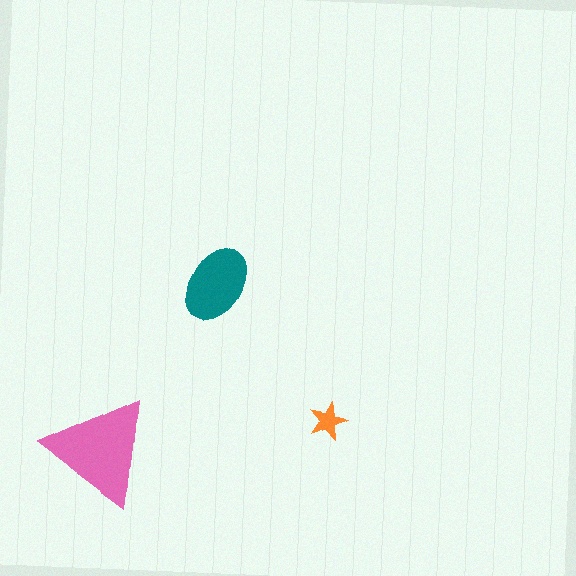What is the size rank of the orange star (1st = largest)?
3rd.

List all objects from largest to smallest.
The pink triangle, the teal ellipse, the orange star.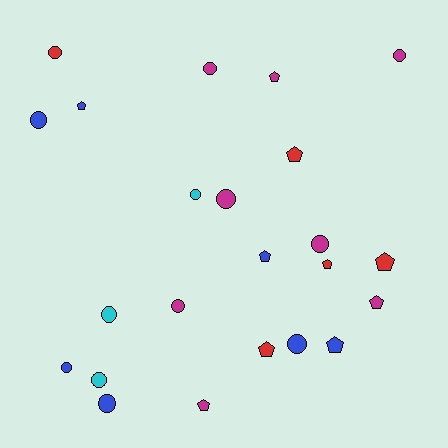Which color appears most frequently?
Magenta, with 8 objects.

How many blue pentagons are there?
There are 3 blue pentagons.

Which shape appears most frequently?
Circle, with 13 objects.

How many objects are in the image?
There are 23 objects.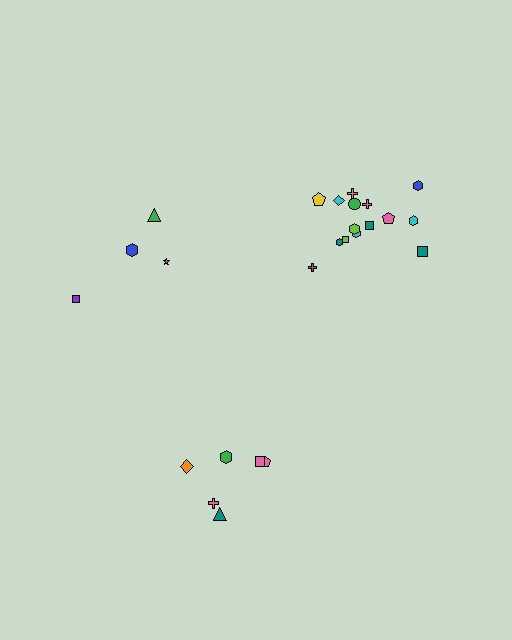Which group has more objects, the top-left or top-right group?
The top-right group.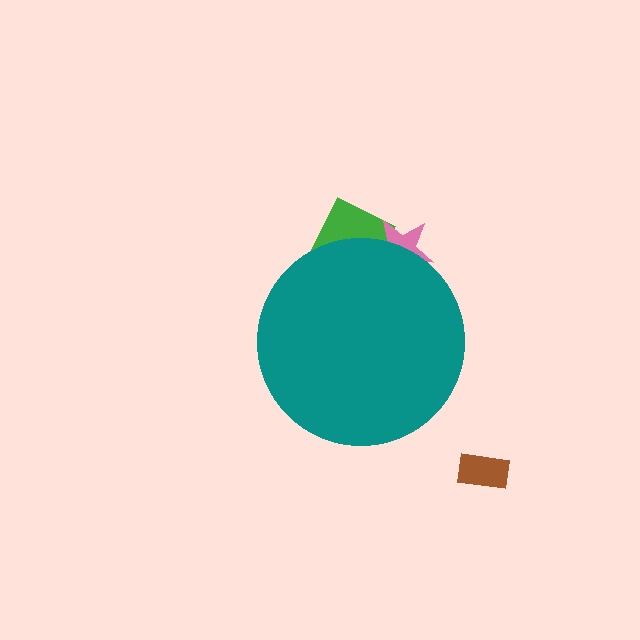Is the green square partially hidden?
Yes, the green square is partially hidden behind the teal circle.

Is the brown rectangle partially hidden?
No, the brown rectangle is fully visible.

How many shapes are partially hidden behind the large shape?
2 shapes are partially hidden.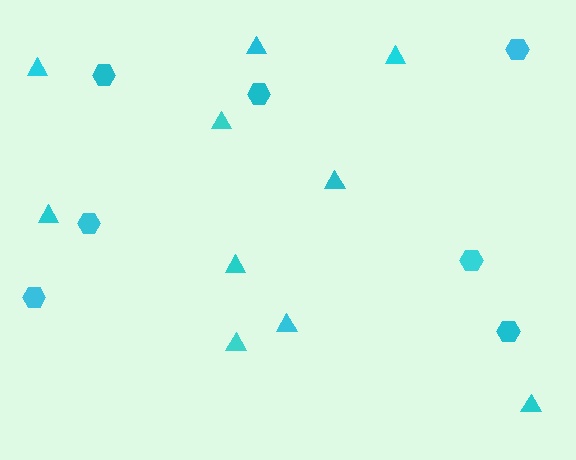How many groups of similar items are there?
There are 2 groups: one group of hexagons (7) and one group of triangles (10).